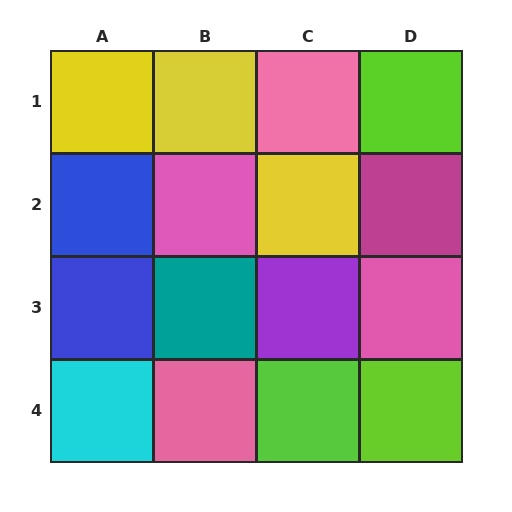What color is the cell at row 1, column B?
Yellow.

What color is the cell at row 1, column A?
Yellow.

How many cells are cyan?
1 cell is cyan.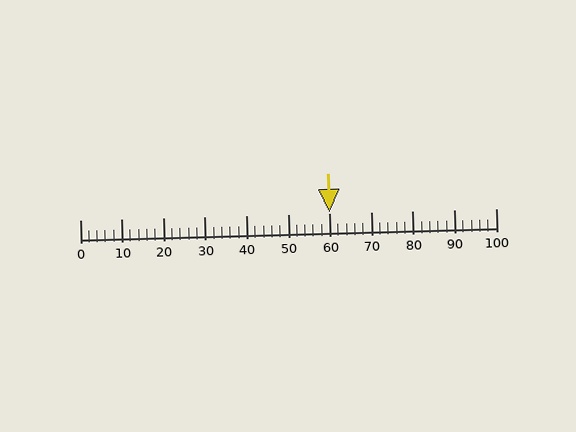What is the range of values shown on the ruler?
The ruler shows values from 0 to 100.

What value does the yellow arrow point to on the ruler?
The yellow arrow points to approximately 60.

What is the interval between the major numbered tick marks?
The major tick marks are spaced 10 units apart.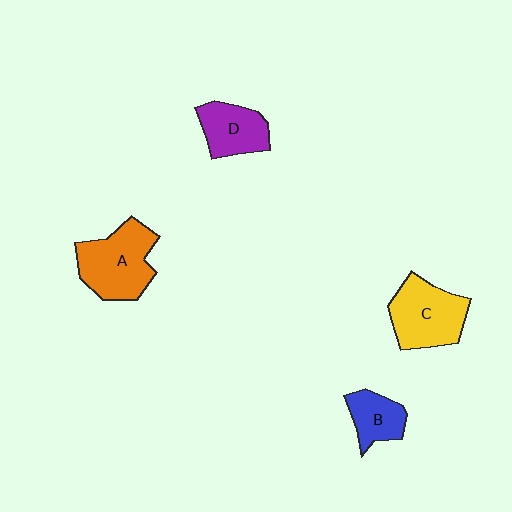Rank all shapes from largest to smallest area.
From largest to smallest: A (orange), C (yellow), D (purple), B (blue).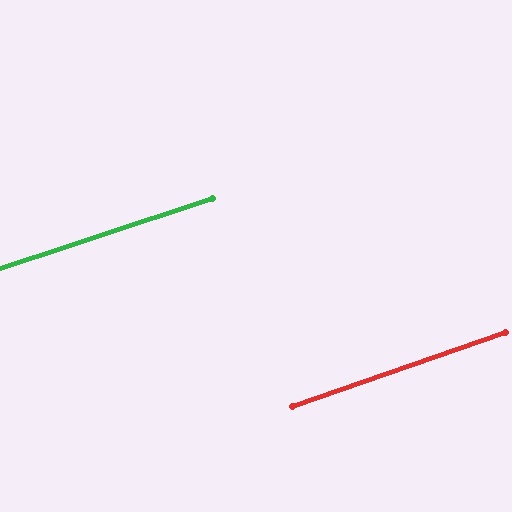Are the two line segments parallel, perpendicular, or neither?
Parallel — their directions differ by only 0.7°.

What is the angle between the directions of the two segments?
Approximately 1 degree.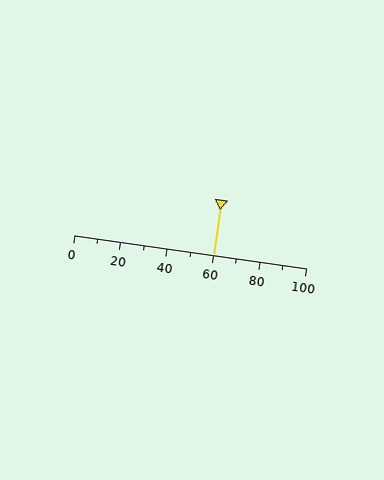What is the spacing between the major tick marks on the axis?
The major ticks are spaced 20 apart.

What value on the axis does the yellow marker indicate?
The marker indicates approximately 60.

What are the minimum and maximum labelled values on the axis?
The axis runs from 0 to 100.